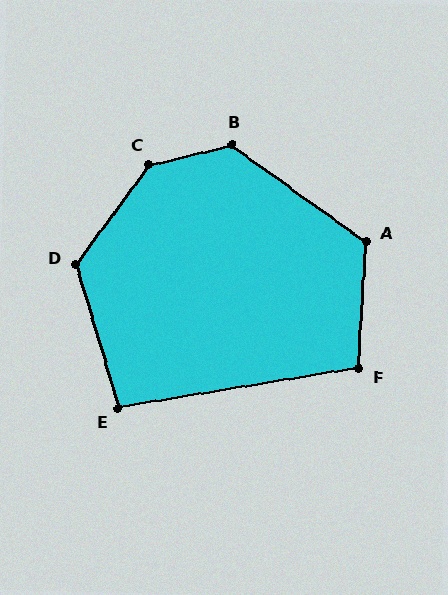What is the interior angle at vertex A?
Approximately 123 degrees (obtuse).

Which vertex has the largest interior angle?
C, at approximately 140 degrees.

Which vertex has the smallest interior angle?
E, at approximately 98 degrees.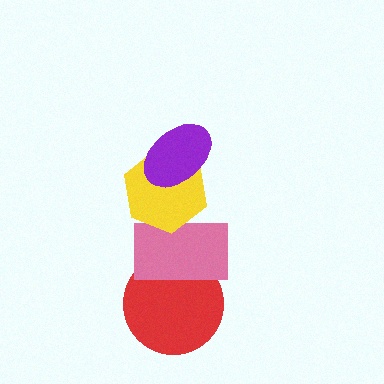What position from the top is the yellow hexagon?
The yellow hexagon is 2nd from the top.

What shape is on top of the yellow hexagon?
The purple ellipse is on top of the yellow hexagon.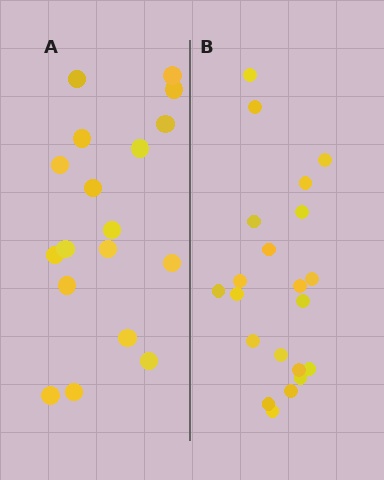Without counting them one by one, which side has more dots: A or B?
Region B (the right region) has more dots.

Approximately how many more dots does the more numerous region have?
Region B has just a few more — roughly 2 or 3 more dots than region A.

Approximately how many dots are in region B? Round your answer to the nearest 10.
About 20 dots. (The exact count is 21, which rounds to 20.)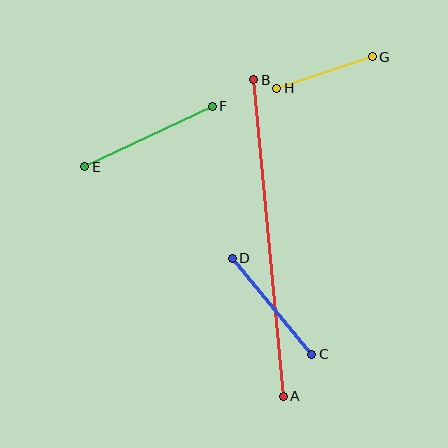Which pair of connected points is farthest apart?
Points A and B are farthest apart.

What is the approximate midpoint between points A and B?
The midpoint is at approximately (269, 238) pixels.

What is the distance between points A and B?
The distance is approximately 318 pixels.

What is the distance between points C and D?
The distance is approximately 125 pixels.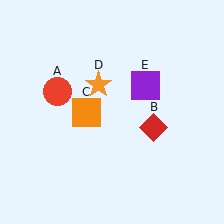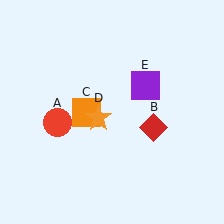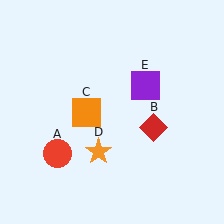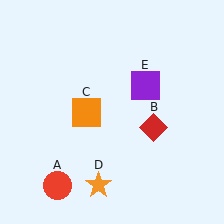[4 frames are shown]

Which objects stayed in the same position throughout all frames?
Red diamond (object B) and orange square (object C) and purple square (object E) remained stationary.